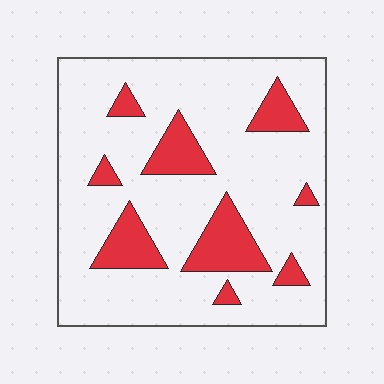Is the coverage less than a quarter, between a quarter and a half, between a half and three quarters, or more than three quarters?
Less than a quarter.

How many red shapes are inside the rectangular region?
9.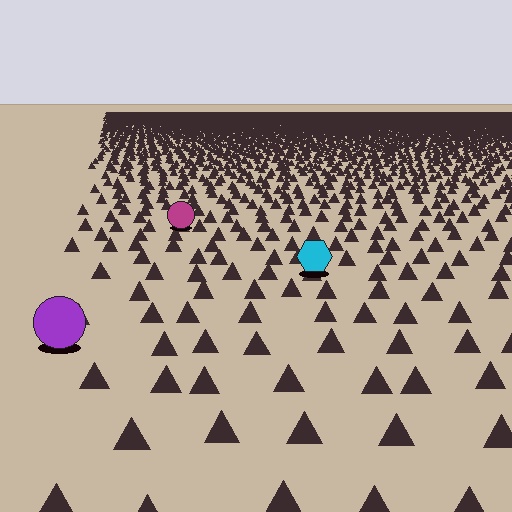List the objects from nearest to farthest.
From nearest to farthest: the purple circle, the cyan hexagon, the magenta circle.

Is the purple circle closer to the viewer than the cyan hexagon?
Yes. The purple circle is closer — you can tell from the texture gradient: the ground texture is coarser near it.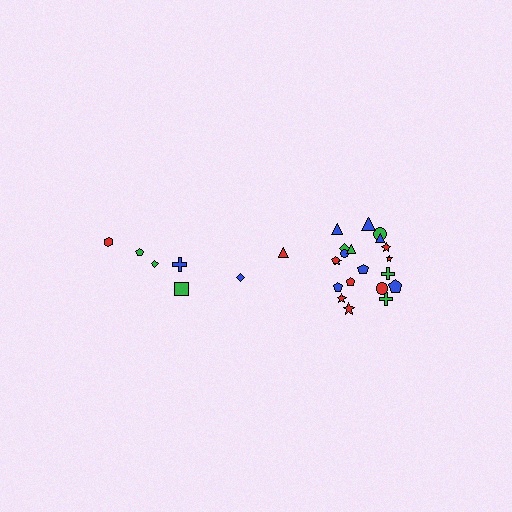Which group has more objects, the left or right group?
The right group.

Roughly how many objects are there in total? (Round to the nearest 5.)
Roughly 25 objects in total.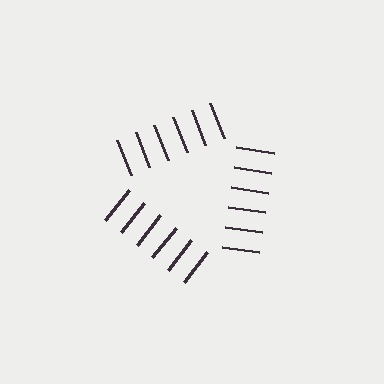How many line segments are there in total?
18 — 6 along each of the 3 edges.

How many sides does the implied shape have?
3 sides — the line-ends trace a triangle.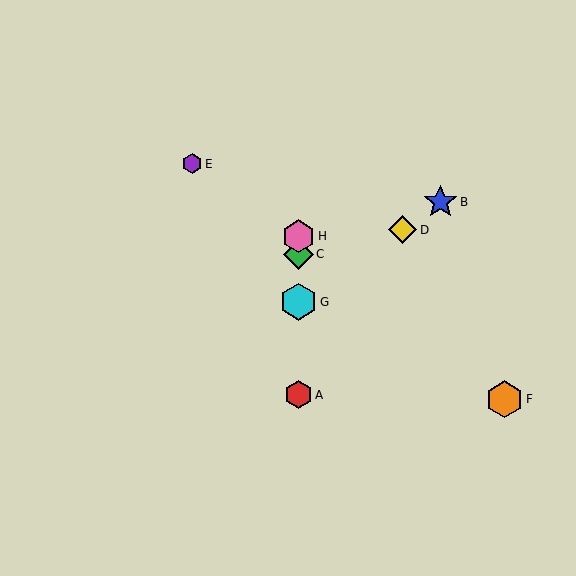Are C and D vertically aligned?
No, C is at x≈298 and D is at x≈403.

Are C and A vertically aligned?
Yes, both are at x≈298.